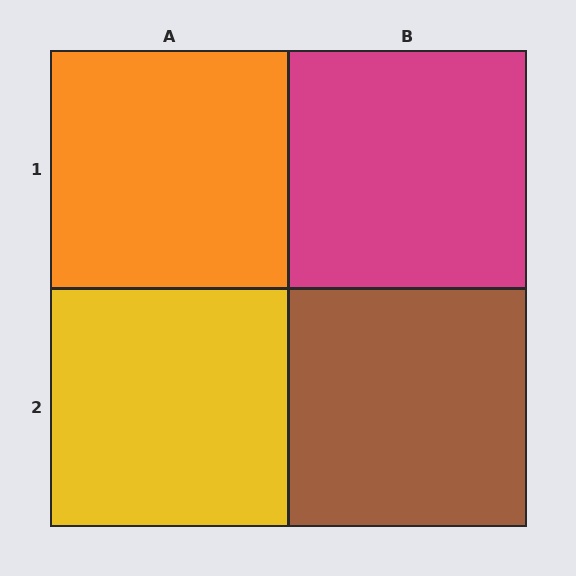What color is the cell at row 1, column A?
Orange.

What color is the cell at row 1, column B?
Magenta.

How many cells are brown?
1 cell is brown.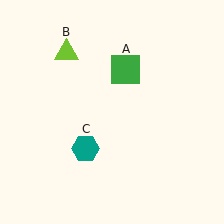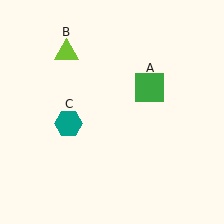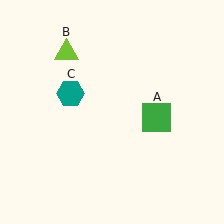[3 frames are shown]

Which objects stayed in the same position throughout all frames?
Lime triangle (object B) remained stationary.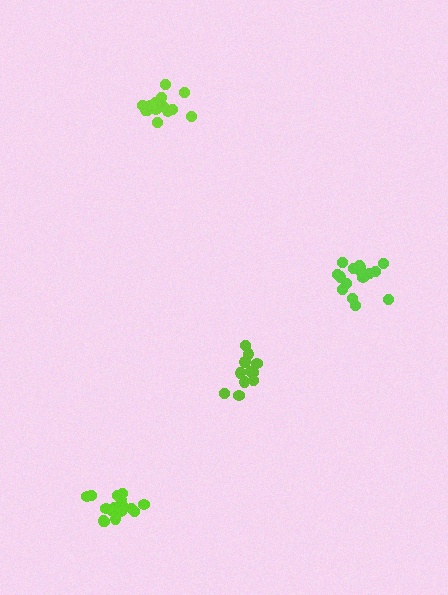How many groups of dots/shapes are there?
There are 4 groups.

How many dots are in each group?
Group 1: 16 dots, Group 2: 11 dots, Group 3: 14 dots, Group 4: 16 dots (57 total).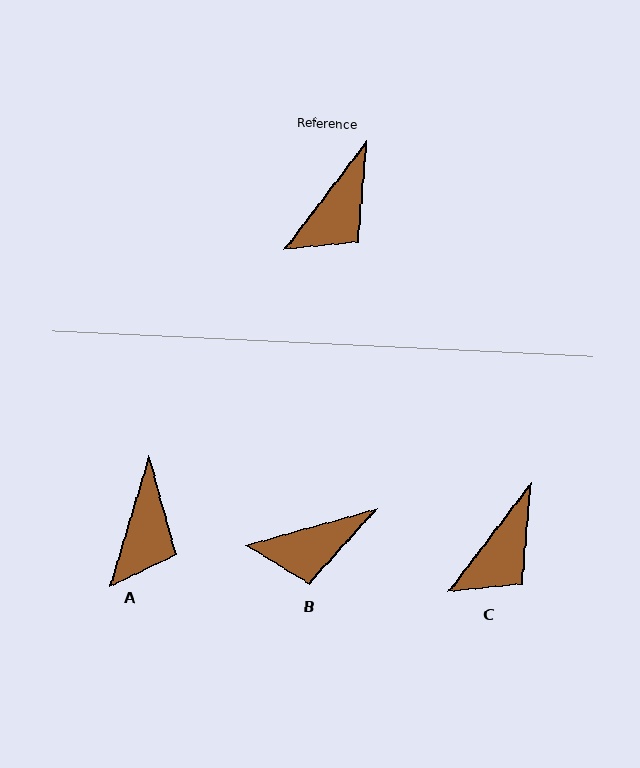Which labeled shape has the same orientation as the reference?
C.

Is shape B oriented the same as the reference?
No, it is off by about 37 degrees.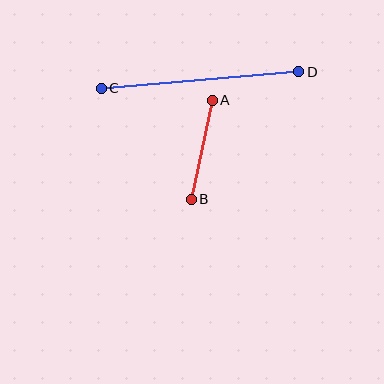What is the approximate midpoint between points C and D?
The midpoint is at approximately (200, 80) pixels.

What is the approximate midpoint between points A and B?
The midpoint is at approximately (202, 150) pixels.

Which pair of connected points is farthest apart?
Points C and D are farthest apart.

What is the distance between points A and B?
The distance is approximately 102 pixels.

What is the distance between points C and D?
The distance is approximately 198 pixels.